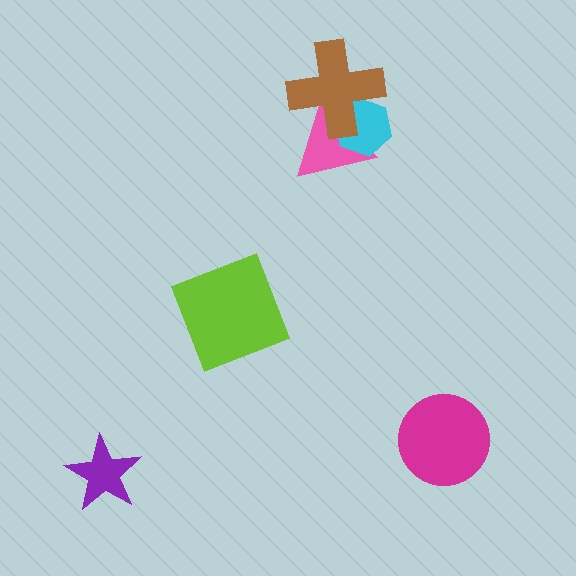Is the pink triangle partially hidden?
Yes, it is partially covered by another shape.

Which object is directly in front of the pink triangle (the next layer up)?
The cyan hexagon is directly in front of the pink triangle.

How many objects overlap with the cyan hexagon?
2 objects overlap with the cyan hexagon.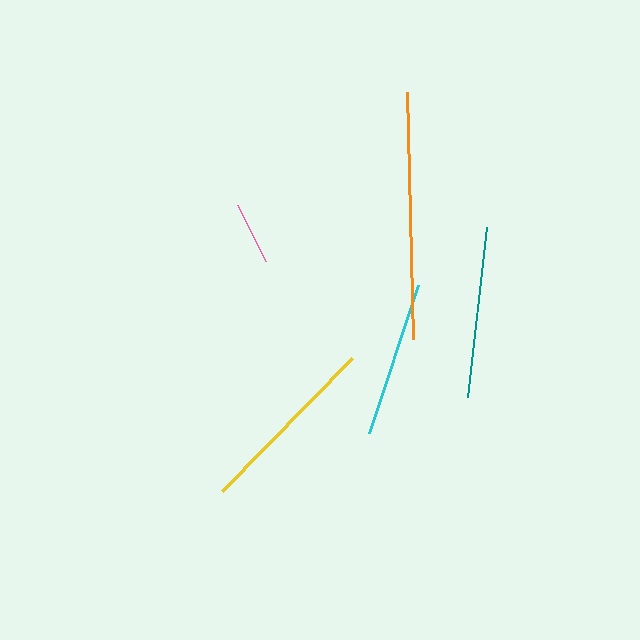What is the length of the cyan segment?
The cyan segment is approximately 156 pixels long.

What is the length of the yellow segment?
The yellow segment is approximately 187 pixels long.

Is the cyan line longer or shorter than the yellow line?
The yellow line is longer than the cyan line.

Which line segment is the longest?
The orange line is the longest at approximately 247 pixels.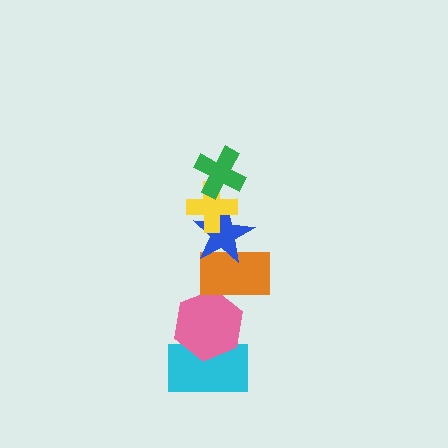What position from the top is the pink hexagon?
The pink hexagon is 5th from the top.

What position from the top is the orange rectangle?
The orange rectangle is 4th from the top.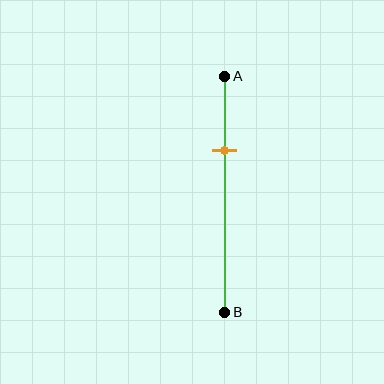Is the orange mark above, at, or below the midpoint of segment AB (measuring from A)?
The orange mark is above the midpoint of segment AB.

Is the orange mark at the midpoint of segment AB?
No, the mark is at about 30% from A, not at the 50% midpoint.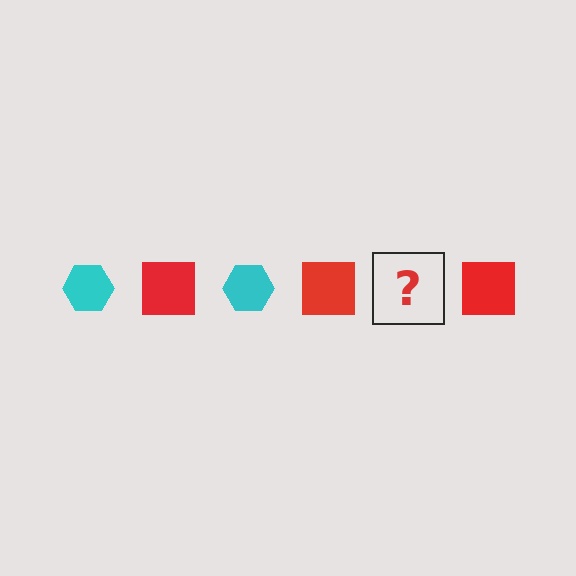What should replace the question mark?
The question mark should be replaced with a cyan hexagon.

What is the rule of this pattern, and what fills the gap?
The rule is that the pattern alternates between cyan hexagon and red square. The gap should be filled with a cyan hexagon.